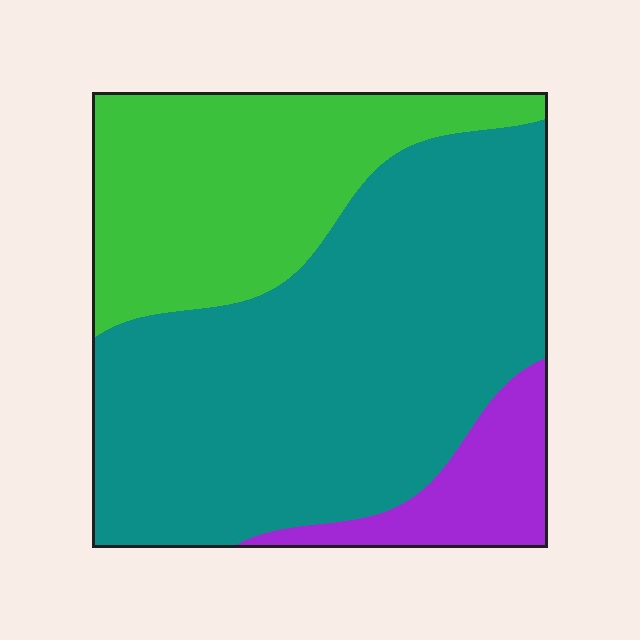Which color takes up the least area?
Purple, at roughly 10%.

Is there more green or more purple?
Green.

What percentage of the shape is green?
Green takes up about one third (1/3) of the shape.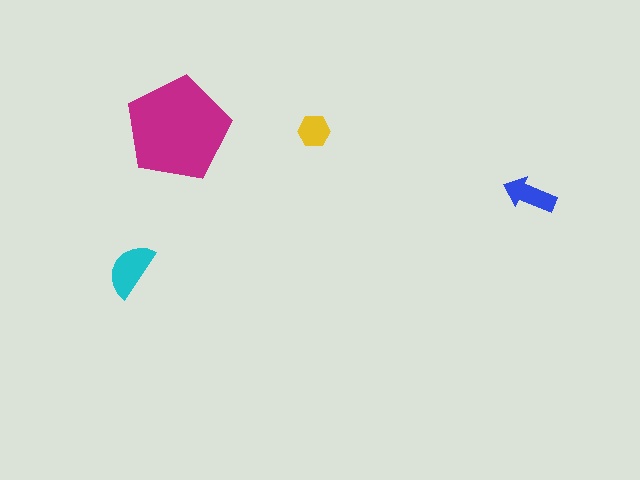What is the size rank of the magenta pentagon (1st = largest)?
1st.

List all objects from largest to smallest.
The magenta pentagon, the cyan semicircle, the blue arrow, the yellow hexagon.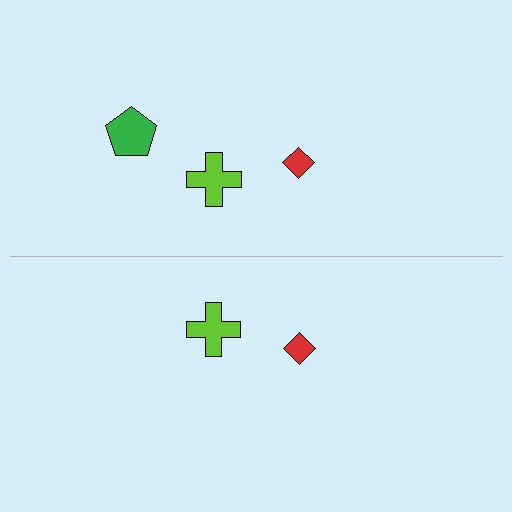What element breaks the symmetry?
A green pentagon is missing from the bottom side.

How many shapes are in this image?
There are 5 shapes in this image.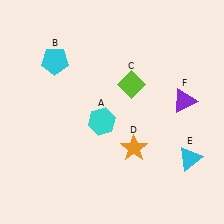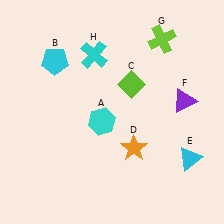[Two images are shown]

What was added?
A lime cross (G), a cyan cross (H) were added in Image 2.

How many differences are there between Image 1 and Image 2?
There are 2 differences between the two images.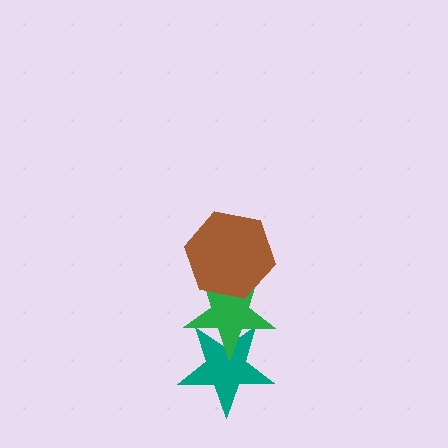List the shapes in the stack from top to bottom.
From top to bottom: the brown hexagon, the green star, the teal star.